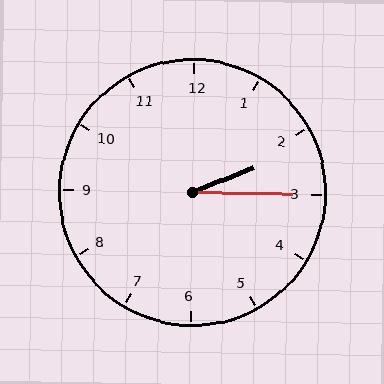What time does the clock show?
2:15.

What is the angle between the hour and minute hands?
Approximately 22 degrees.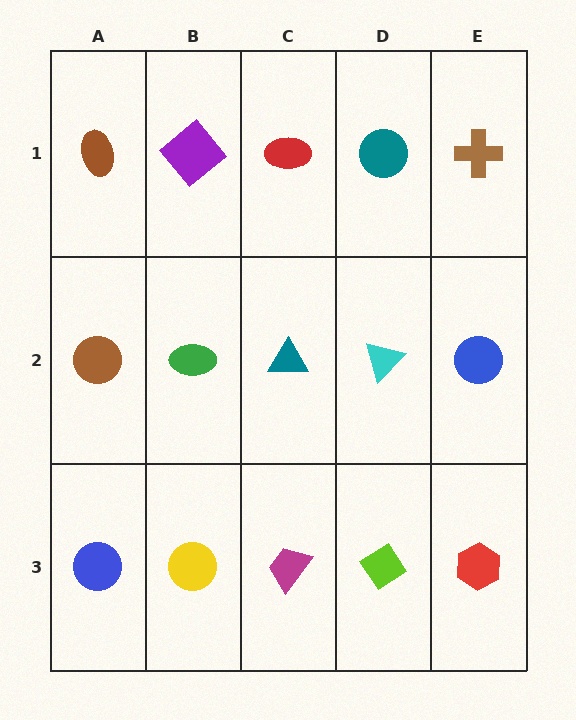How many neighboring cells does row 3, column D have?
3.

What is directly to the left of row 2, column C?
A green ellipse.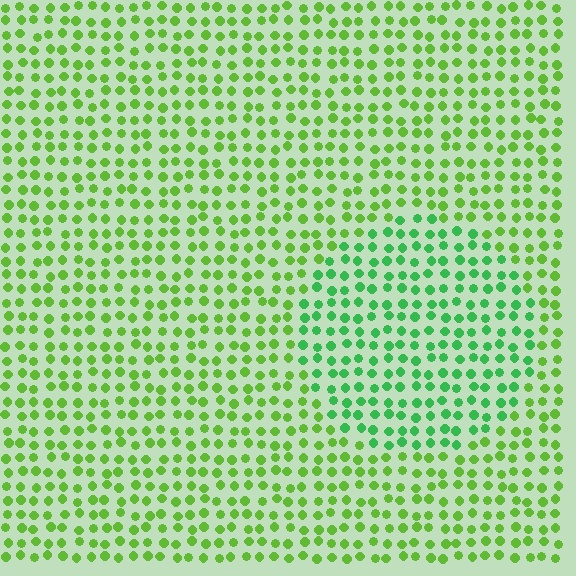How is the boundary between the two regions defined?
The boundary is defined purely by a slight shift in hue (about 32 degrees). Spacing, size, and orientation are identical on both sides.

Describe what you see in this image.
The image is filled with small lime elements in a uniform arrangement. A circle-shaped region is visible where the elements are tinted to a slightly different hue, forming a subtle color boundary.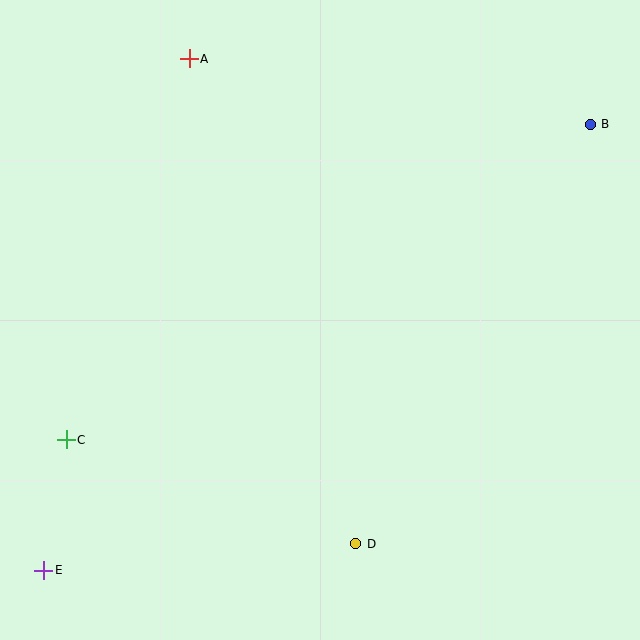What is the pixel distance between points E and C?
The distance between E and C is 133 pixels.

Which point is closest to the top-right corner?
Point B is closest to the top-right corner.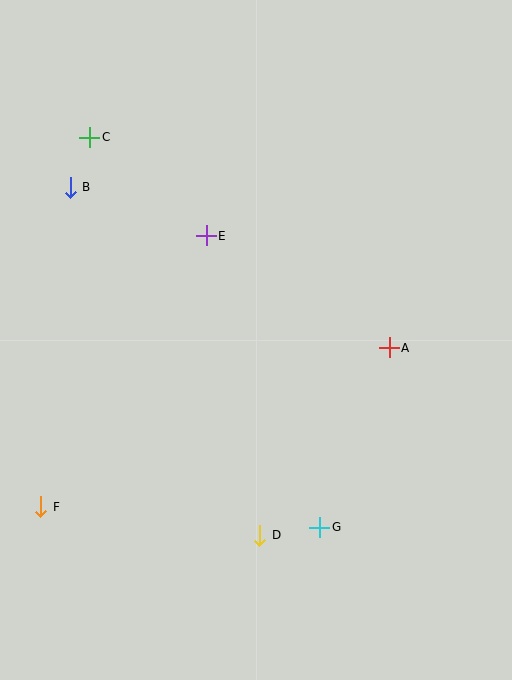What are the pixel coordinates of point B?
Point B is at (70, 187).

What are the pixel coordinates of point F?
Point F is at (41, 507).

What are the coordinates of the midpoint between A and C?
The midpoint between A and C is at (240, 243).